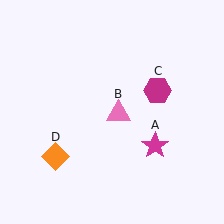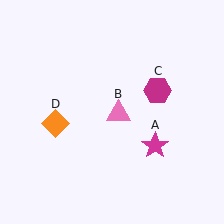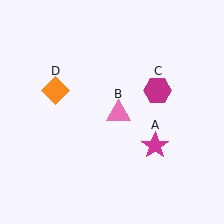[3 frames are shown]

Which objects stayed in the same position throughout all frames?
Magenta star (object A) and pink triangle (object B) and magenta hexagon (object C) remained stationary.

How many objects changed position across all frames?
1 object changed position: orange diamond (object D).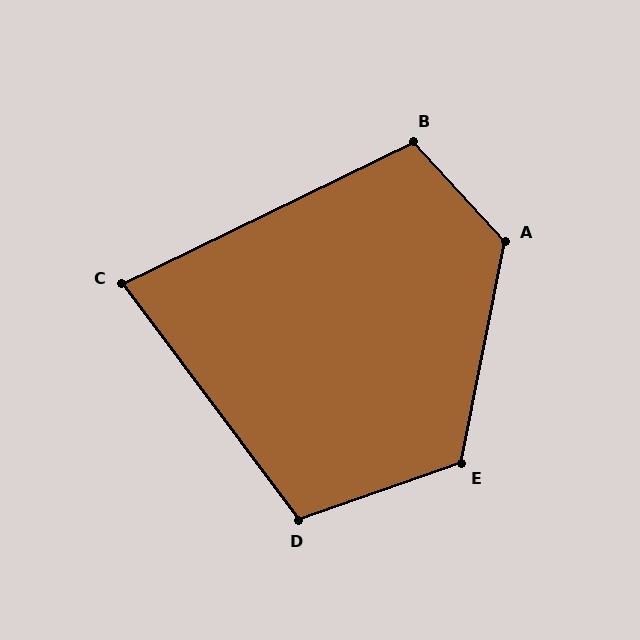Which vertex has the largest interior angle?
A, at approximately 126 degrees.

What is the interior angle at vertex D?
Approximately 107 degrees (obtuse).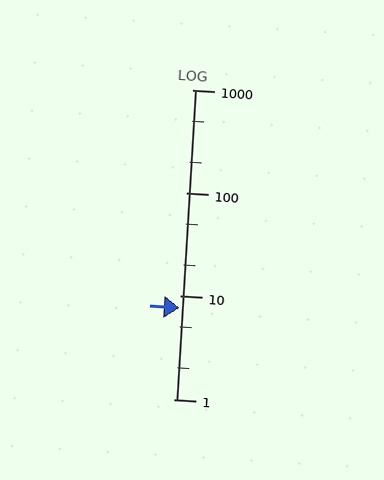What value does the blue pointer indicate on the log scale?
The pointer indicates approximately 7.7.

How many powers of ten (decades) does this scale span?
The scale spans 3 decades, from 1 to 1000.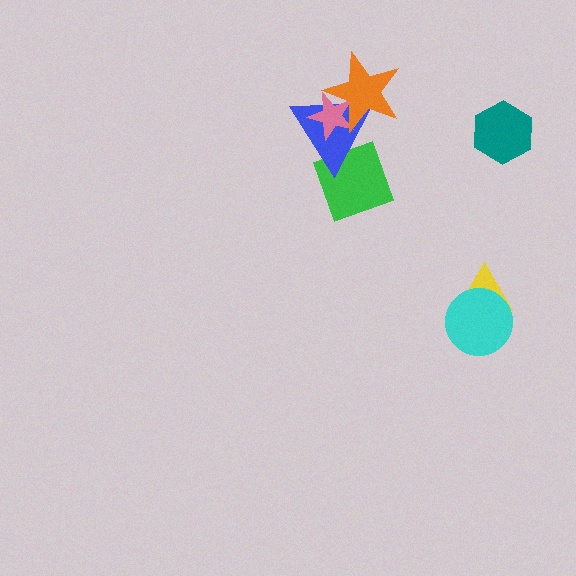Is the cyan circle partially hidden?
No, no other shape covers it.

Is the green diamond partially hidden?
Yes, it is partially covered by another shape.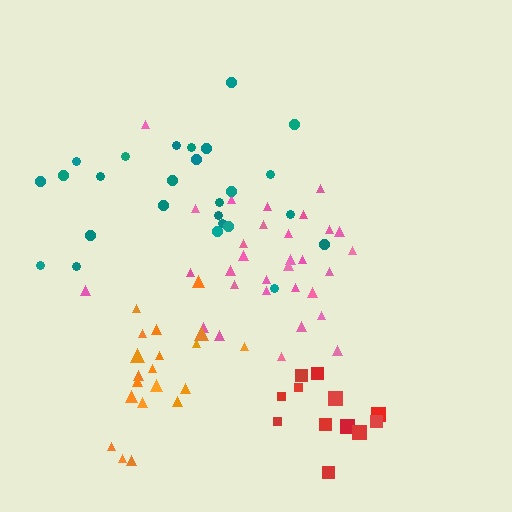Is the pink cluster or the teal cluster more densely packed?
Pink.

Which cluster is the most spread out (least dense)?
Teal.